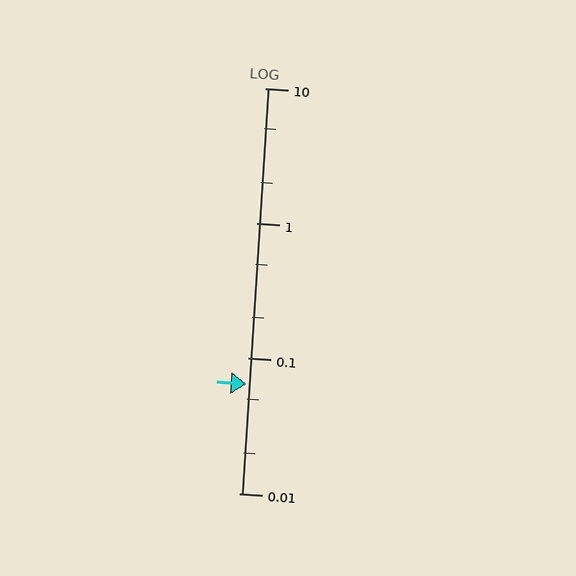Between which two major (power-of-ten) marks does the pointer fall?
The pointer is between 0.01 and 0.1.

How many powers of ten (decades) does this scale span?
The scale spans 3 decades, from 0.01 to 10.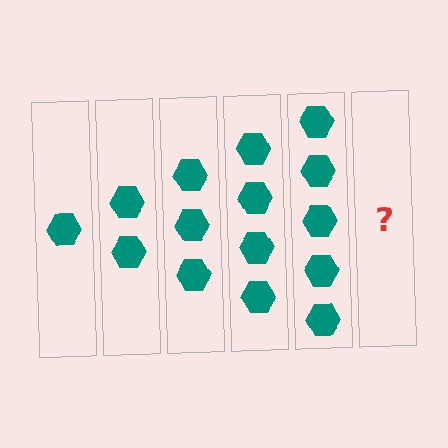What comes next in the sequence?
The next element should be 6 hexagons.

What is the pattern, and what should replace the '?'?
The pattern is that each step adds one more hexagon. The '?' should be 6 hexagons.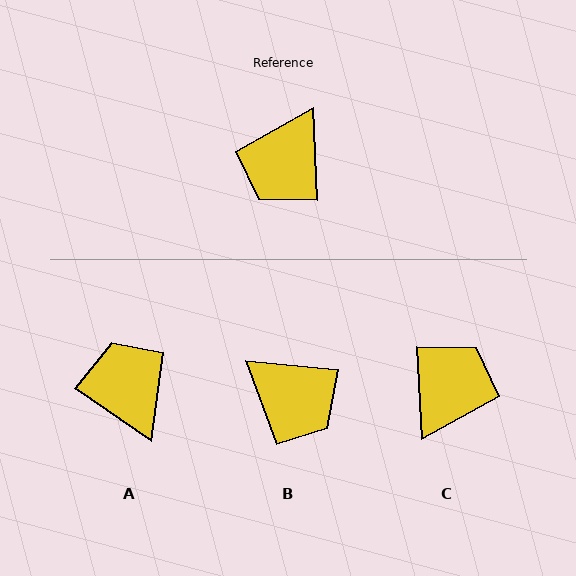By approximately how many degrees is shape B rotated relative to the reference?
Approximately 82 degrees counter-clockwise.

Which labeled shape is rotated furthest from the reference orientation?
C, about 180 degrees away.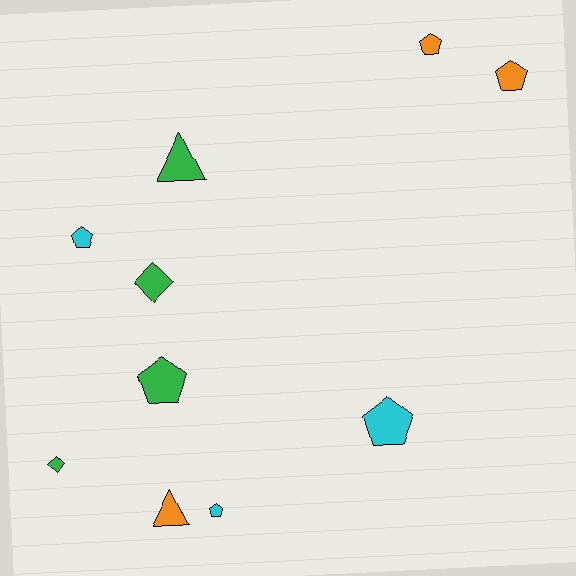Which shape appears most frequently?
Pentagon, with 6 objects.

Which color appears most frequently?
Green, with 4 objects.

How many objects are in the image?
There are 10 objects.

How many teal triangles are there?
There are no teal triangles.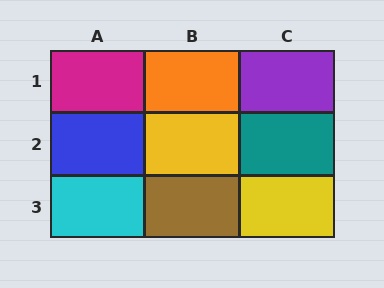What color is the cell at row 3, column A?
Cyan.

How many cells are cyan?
1 cell is cyan.